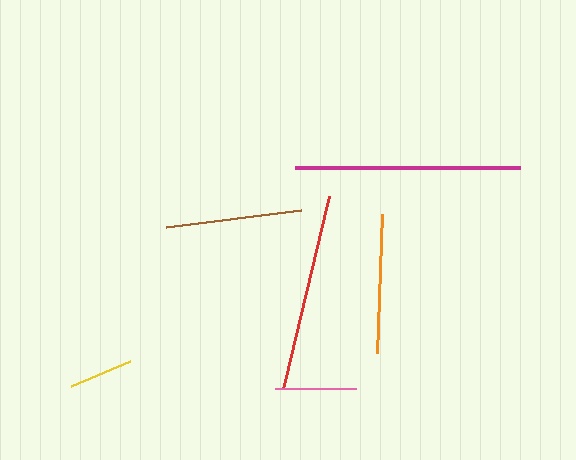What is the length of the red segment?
The red segment is approximately 198 pixels long.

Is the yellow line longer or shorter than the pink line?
The pink line is longer than the yellow line.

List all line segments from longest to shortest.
From longest to shortest: magenta, red, orange, brown, pink, yellow.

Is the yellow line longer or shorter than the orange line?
The orange line is longer than the yellow line.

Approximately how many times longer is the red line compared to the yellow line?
The red line is approximately 3.1 times the length of the yellow line.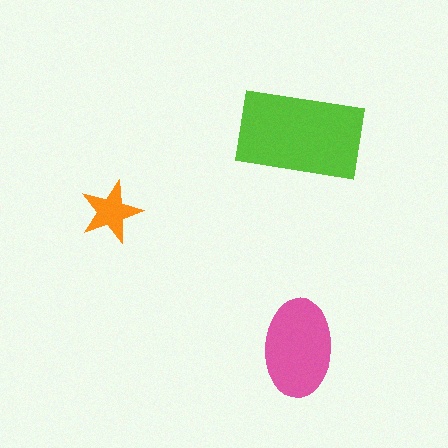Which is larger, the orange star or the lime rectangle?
The lime rectangle.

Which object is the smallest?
The orange star.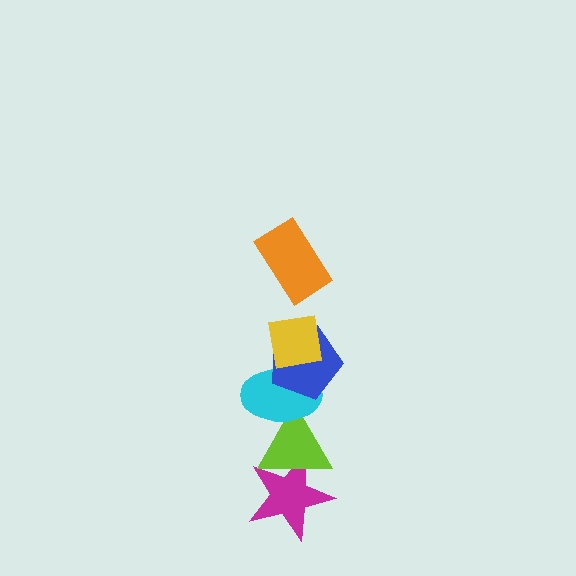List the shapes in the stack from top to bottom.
From top to bottom: the orange rectangle, the yellow square, the blue pentagon, the cyan ellipse, the lime triangle, the magenta star.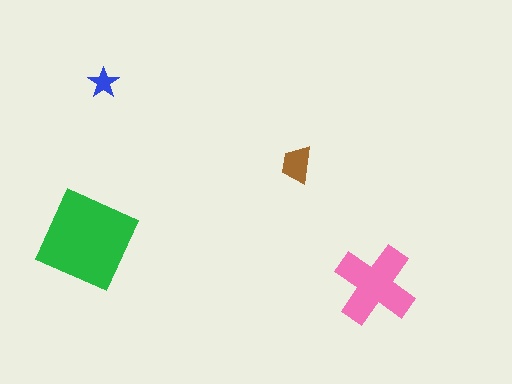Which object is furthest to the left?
The green square is leftmost.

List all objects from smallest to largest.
The blue star, the brown trapezoid, the pink cross, the green square.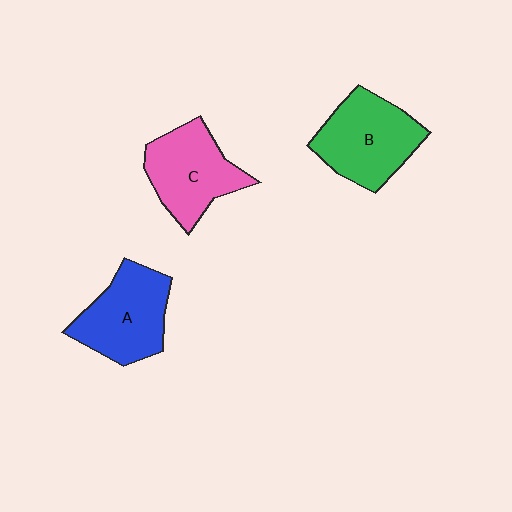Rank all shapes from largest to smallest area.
From largest to smallest: B (green), A (blue), C (pink).